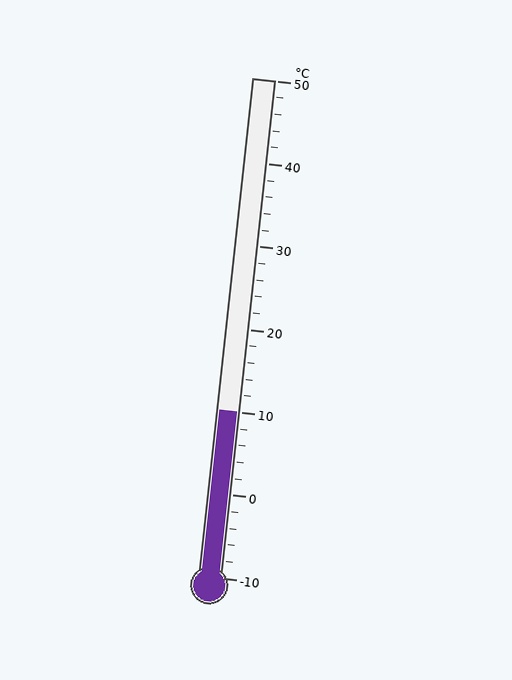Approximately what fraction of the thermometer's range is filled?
The thermometer is filled to approximately 35% of its range.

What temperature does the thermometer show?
The thermometer shows approximately 10°C.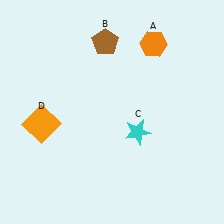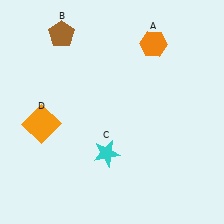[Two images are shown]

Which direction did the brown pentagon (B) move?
The brown pentagon (B) moved left.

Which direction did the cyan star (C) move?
The cyan star (C) moved left.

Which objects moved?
The objects that moved are: the brown pentagon (B), the cyan star (C).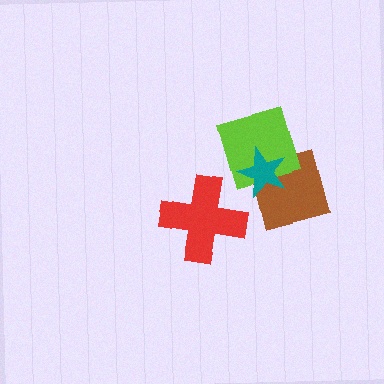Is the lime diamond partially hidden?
Yes, it is partially covered by another shape.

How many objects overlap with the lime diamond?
2 objects overlap with the lime diamond.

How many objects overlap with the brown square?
2 objects overlap with the brown square.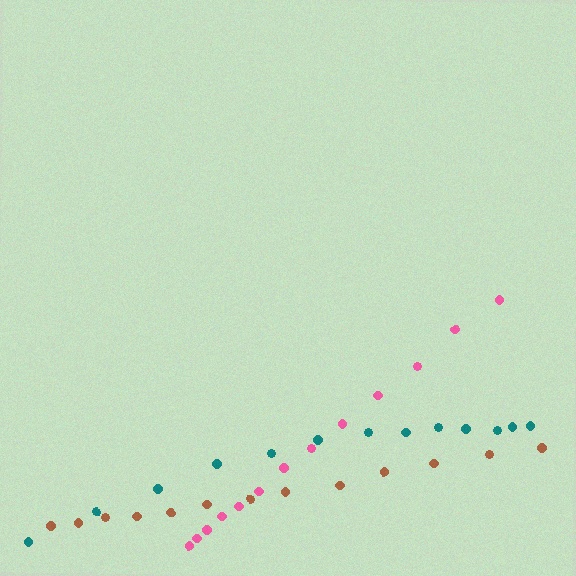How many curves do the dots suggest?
There are 3 distinct paths.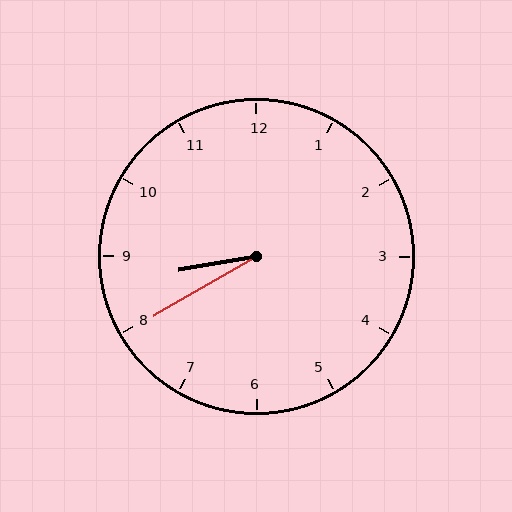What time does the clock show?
8:40.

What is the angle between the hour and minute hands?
Approximately 20 degrees.